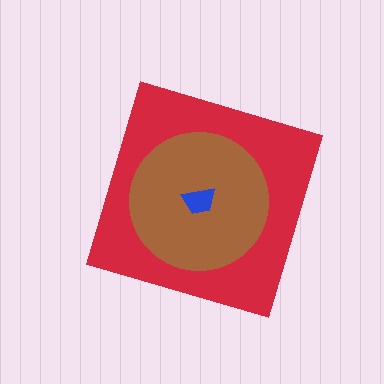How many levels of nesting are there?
3.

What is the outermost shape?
The red diamond.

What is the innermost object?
The blue trapezoid.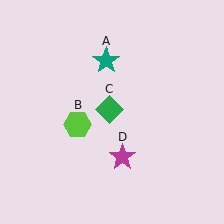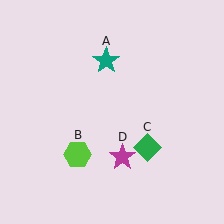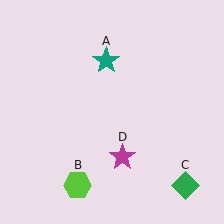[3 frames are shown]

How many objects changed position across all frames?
2 objects changed position: lime hexagon (object B), green diamond (object C).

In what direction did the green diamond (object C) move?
The green diamond (object C) moved down and to the right.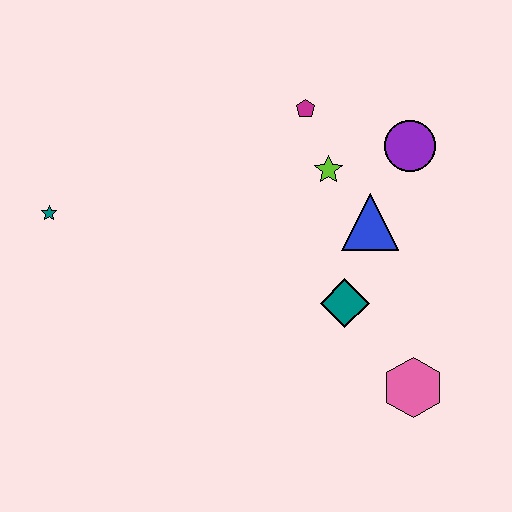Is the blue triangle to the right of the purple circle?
No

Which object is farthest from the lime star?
The teal star is farthest from the lime star.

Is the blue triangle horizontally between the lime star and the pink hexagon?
Yes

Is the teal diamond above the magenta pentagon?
No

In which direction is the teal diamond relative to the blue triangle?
The teal diamond is below the blue triangle.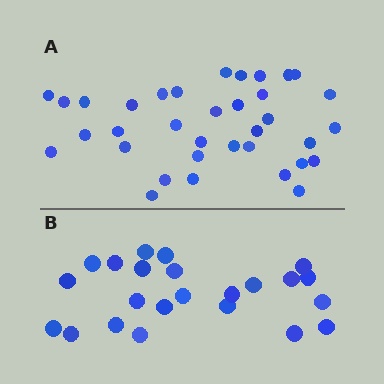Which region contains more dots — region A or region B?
Region A (the top region) has more dots.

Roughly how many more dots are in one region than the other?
Region A has roughly 12 or so more dots than region B.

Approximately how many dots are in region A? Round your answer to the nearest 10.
About 40 dots. (The exact count is 35, which rounds to 40.)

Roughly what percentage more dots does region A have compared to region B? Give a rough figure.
About 50% more.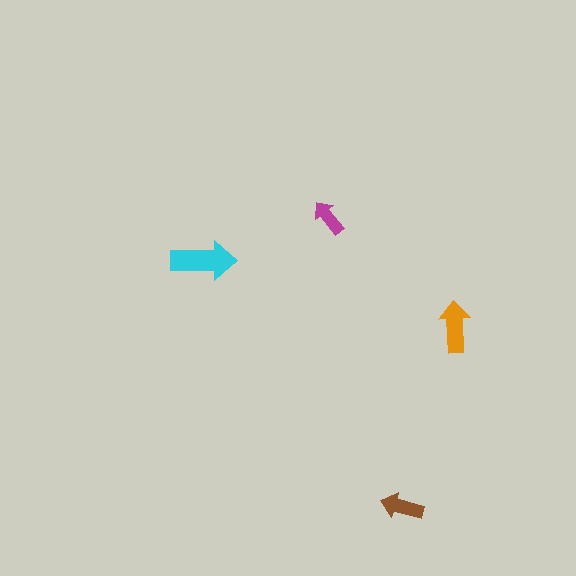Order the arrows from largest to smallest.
the cyan one, the orange one, the brown one, the magenta one.